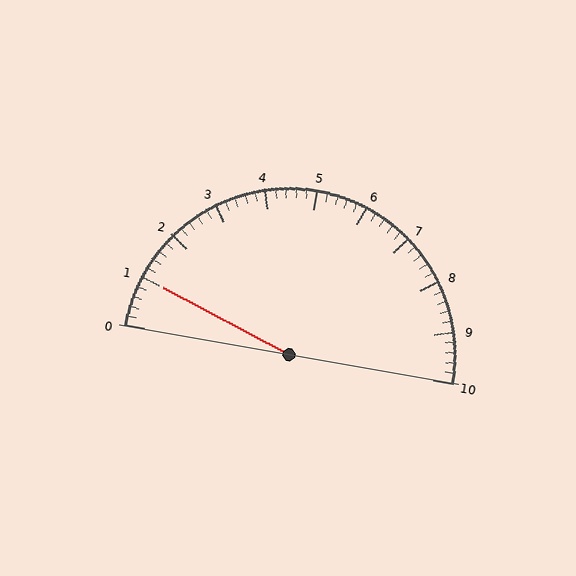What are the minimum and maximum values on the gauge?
The gauge ranges from 0 to 10.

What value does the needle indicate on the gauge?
The needle indicates approximately 1.0.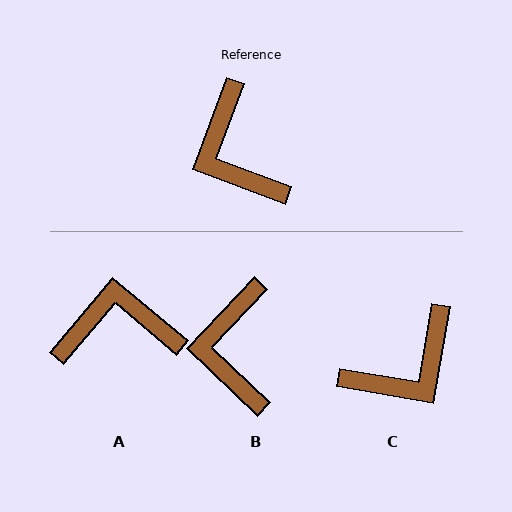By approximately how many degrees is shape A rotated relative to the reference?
Approximately 110 degrees clockwise.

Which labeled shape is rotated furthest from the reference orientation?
A, about 110 degrees away.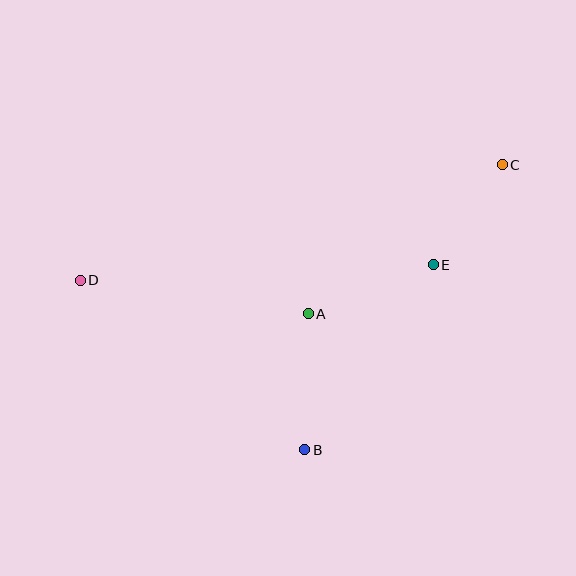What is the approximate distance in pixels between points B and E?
The distance between B and E is approximately 226 pixels.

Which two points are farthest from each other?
Points C and D are farthest from each other.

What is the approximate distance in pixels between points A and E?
The distance between A and E is approximately 134 pixels.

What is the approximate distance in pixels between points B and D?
The distance between B and D is approximately 282 pixels.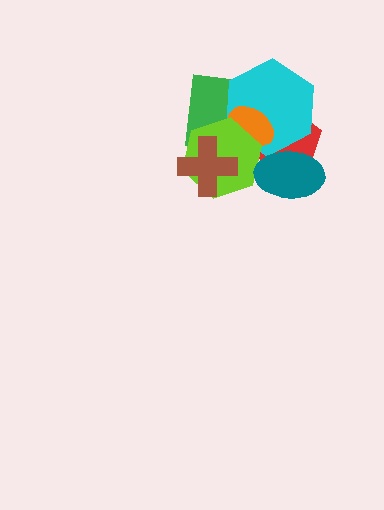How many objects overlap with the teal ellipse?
2 objects overlap with the teal ellipse.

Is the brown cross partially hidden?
No, no other shape covers it.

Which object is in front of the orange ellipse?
The lime hexagon is in front of the orange ellipse.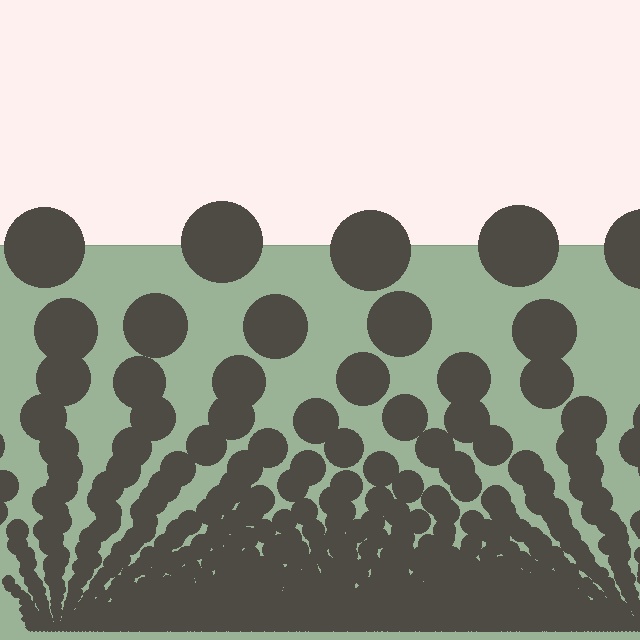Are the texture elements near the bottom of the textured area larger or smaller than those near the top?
Smaller. The gradient is inverted — elements near the bottom are smaller and denser.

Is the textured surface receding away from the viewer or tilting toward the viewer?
The surface appears to tilt toward the viewer. Texture elements get larger and sparser toward the top.